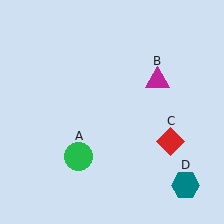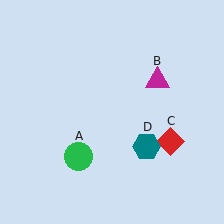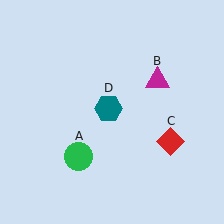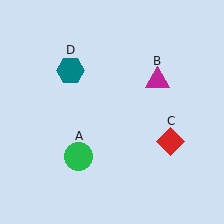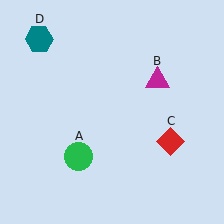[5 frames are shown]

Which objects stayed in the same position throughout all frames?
Green circle (object A) and magenta triangle (object B) and red diamond (object C) remained stationary.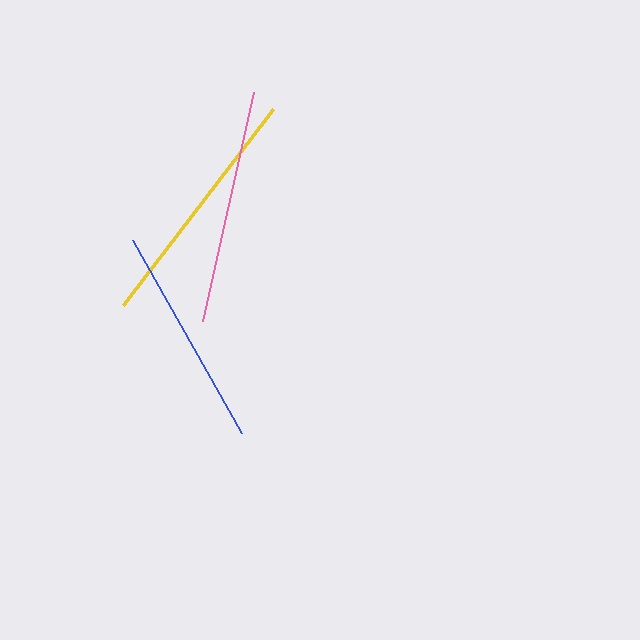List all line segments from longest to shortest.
From longest to shortest: yellow, pink, blue.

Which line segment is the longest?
The yellow line is the longest at approximately 246 pixels.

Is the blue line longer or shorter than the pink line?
The pink line is longer than the blue line.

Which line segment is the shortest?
The blue line is the shortest at approximately 221 pixels.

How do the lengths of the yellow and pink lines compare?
The yellow and pink lines are approximately the same length.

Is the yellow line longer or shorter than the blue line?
The yellow line is longer than the blue line.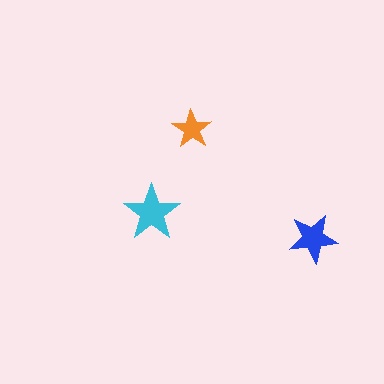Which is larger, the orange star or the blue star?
The blue one.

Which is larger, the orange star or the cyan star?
The cyan one.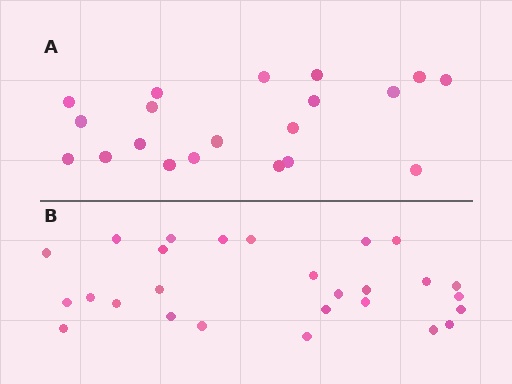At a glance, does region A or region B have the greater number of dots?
Region B (the bottom region) has more dots.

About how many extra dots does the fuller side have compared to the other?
Region B has roughly 8 or so more dots than region A.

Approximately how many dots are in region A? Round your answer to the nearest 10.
About 20 dots.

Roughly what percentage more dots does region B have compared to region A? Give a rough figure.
About 35% more.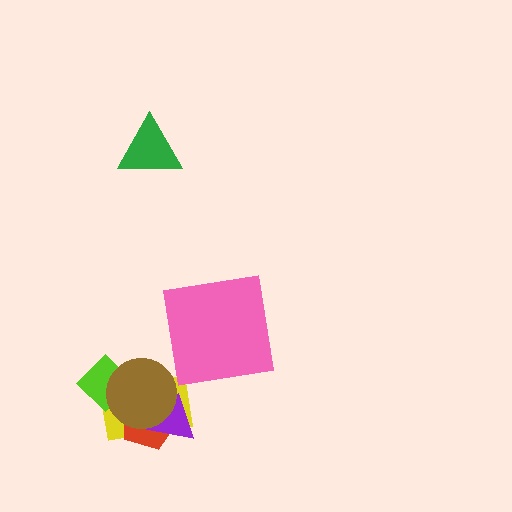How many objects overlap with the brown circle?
4 objects overlap with the brown circle.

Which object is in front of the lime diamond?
The brown circle is in front of the lime diamond.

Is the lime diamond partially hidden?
Yes, it is partially covered by another shape.